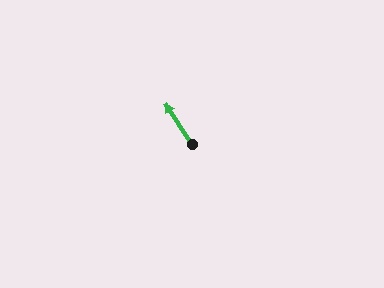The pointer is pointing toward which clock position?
Roughly 11 o'clock.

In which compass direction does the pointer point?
Northwest.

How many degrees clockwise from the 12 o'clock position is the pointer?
Approximately 326 degrees.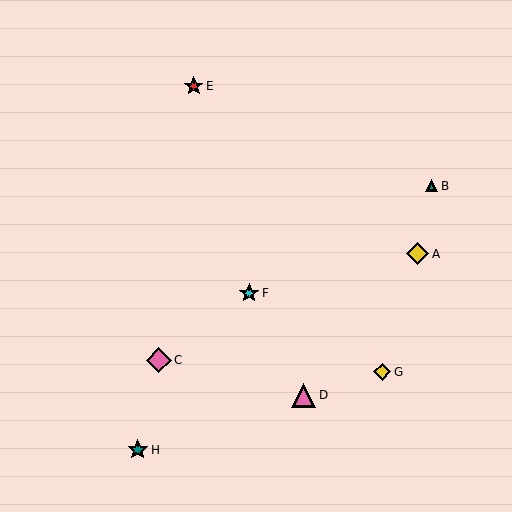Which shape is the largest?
The pink diamond (labeled C) is the largest.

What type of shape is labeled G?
Shape G is a yellow diamond.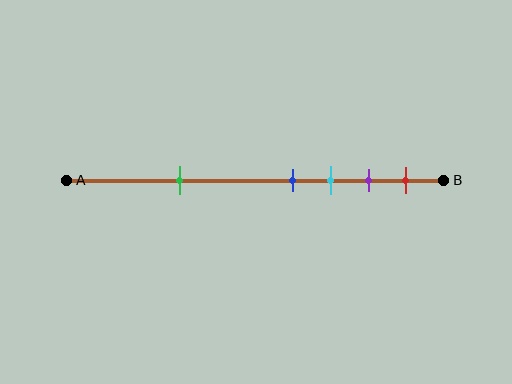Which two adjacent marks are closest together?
The blue and cyan marks are the closest adjacent pair.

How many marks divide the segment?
There are 5 marks dividing the segment.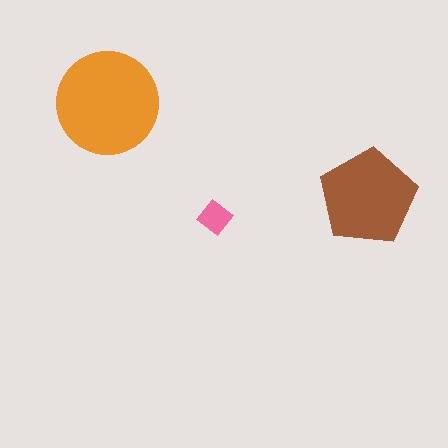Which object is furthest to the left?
The orange circle is leftmost.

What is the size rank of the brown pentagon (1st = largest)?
2nd.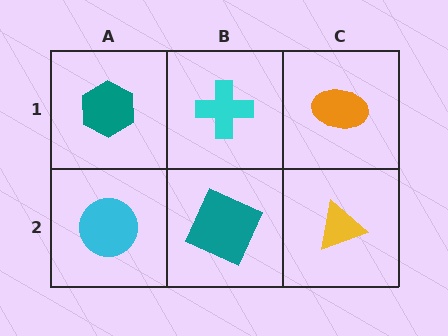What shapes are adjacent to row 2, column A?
A teal hexagon (row 1, column A), a teal square (row 2, column B).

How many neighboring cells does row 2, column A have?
2.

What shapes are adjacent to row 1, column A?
A cyan circle (row 2, column A), a cyan cross (row 1, column B).